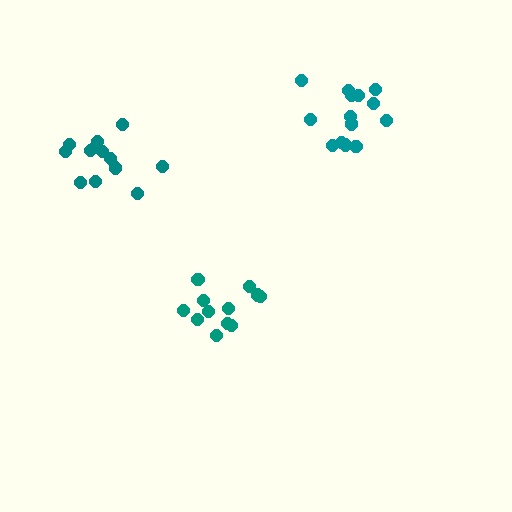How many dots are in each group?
Group 1: 12 dots, Group 2: 13 dots, Group 3: 15 dots (40 total).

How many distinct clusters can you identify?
There are 3 distinct clusters.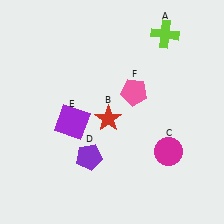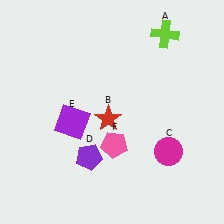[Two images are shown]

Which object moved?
The pink pentagon (F) moved down.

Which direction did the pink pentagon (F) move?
The pink pentagon (F) moved down.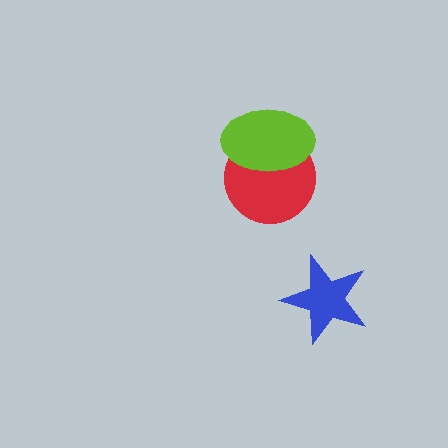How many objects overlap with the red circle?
1 object overlaps with the red circle.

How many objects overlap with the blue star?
0 objects overlap with the blue star.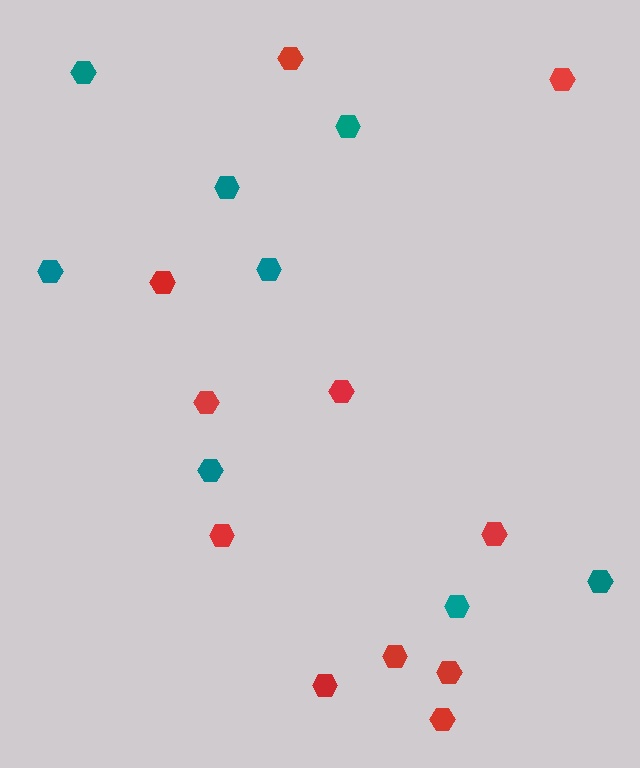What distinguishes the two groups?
There are 2 groups: one group of red hexagons (11) and one group of teal hexagons (8).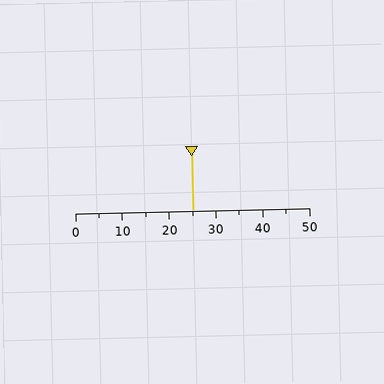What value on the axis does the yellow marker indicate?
The marker indicates approximately 25.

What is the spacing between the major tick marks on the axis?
The major ticks are spaced 10 apart.